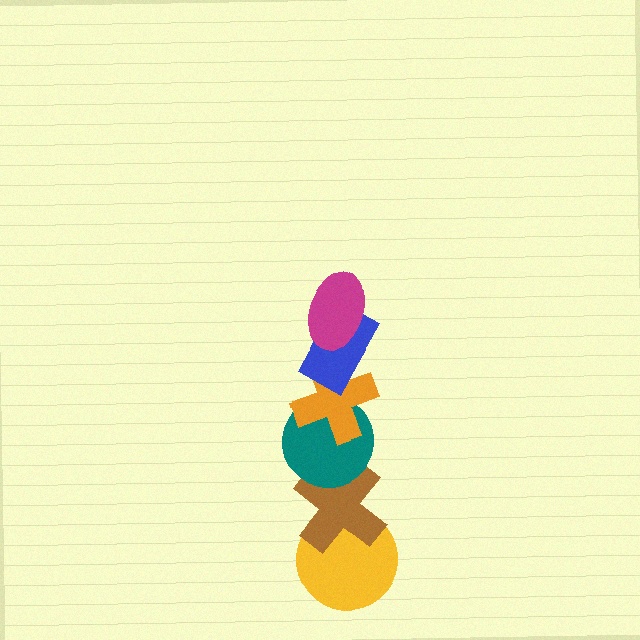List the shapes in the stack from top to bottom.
From top to bottom: the magenta ellipse, the blue rectangle, the orange cross, the teal circle, the brown cross, the yellow circle.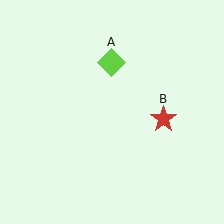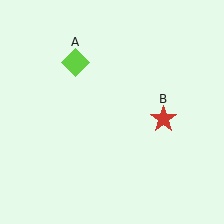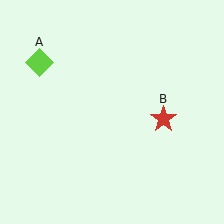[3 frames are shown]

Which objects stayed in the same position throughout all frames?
Red star (object B) remained stationary.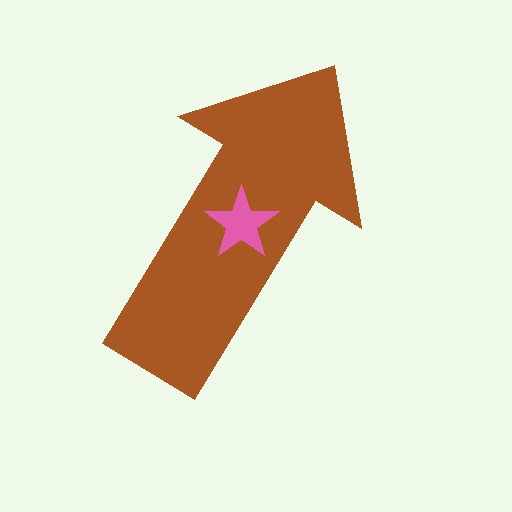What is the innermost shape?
The pink star.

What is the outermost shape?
The brown arrow.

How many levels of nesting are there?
2.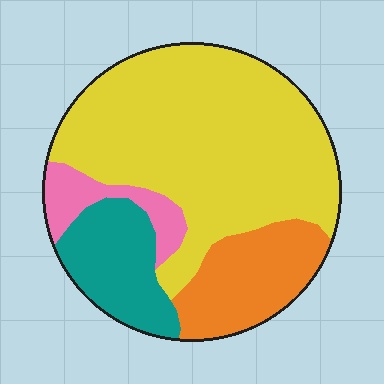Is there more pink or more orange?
Orange.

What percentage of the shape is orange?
Orange covers around 15% of the shape.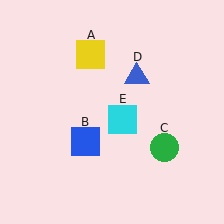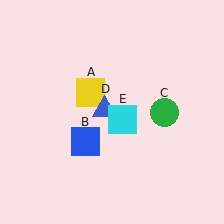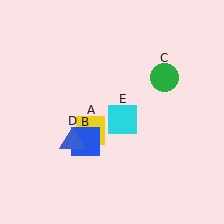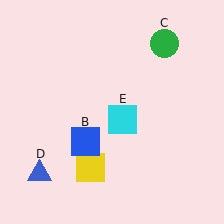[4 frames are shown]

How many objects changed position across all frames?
3 objects changed position: yellow square (object A), green circle (object C), blue triangle (object D).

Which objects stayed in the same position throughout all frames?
Blue square (object B) and cyan square (object E) remained stationary.